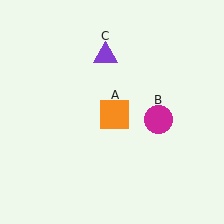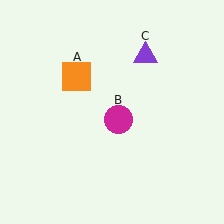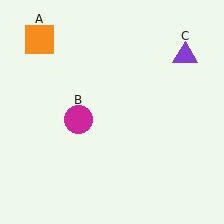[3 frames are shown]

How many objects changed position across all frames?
3 objects changed position: orange square (object A), magenta circle (object B), purple triangle (object C).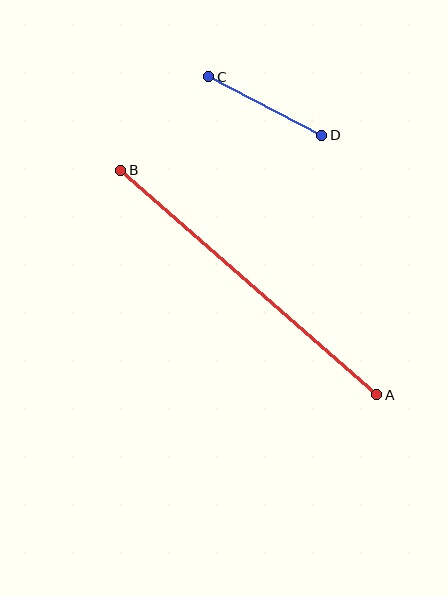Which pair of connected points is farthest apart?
Points A and B are farthest apart.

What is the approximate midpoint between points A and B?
The midpoint is at approximately (249, 283) pixels.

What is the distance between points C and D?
The distance is approximately 127 pixels.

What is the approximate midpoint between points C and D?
The midpoint is at approximately (265, 106) pixels.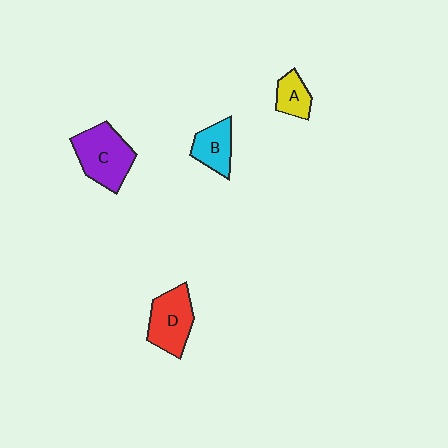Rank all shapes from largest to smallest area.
From largest to smallest: C (purple), D (red), B (cyan), A (yellow).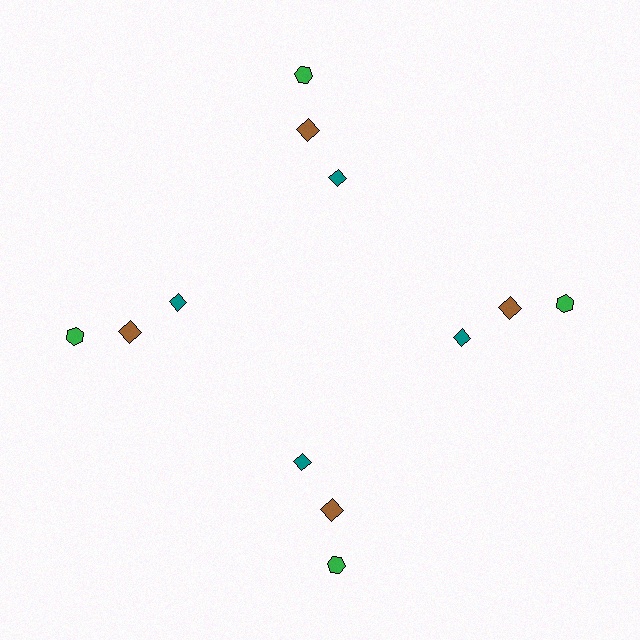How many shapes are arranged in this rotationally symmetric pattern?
There are 12 shapes, arranged in 4 groups of 3.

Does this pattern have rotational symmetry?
Yes, this pattern has 4-fold rotational symmetry. It looks the same after rotating 90 degrees around the center.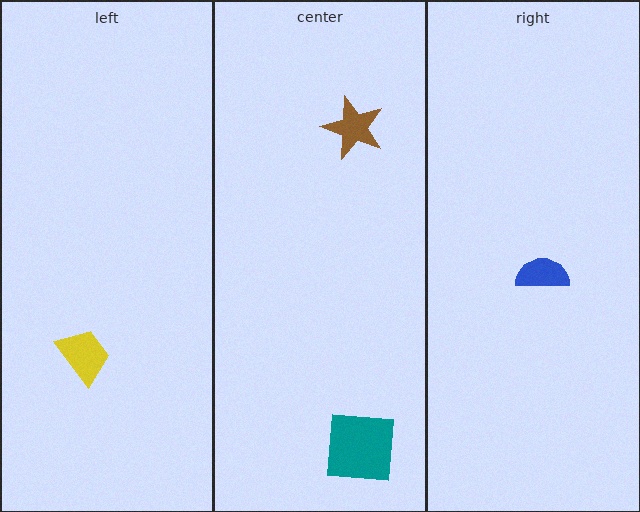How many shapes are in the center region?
2.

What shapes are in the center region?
The teal square, the brown star.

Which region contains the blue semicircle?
The right region.